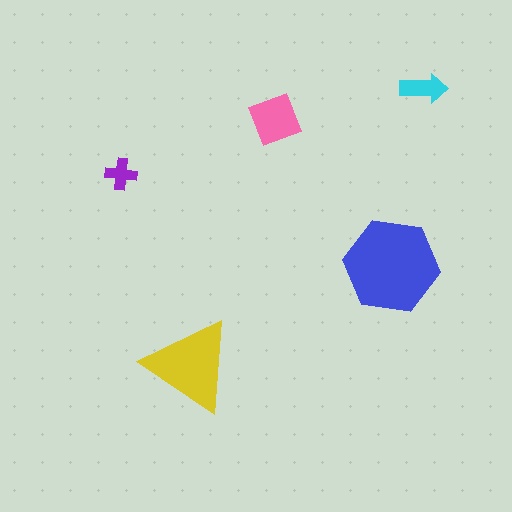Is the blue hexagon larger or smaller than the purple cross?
Larger.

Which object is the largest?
The blue hexagon.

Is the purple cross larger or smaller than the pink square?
Smaller.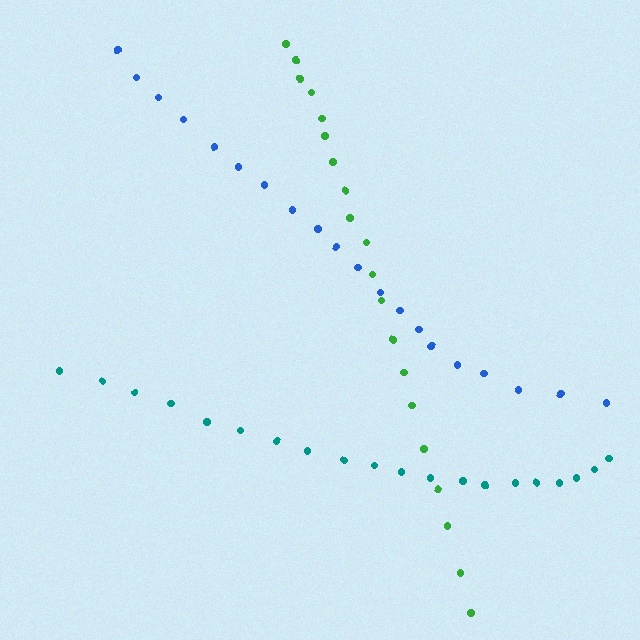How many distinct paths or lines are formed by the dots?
There are 3 distinct paths.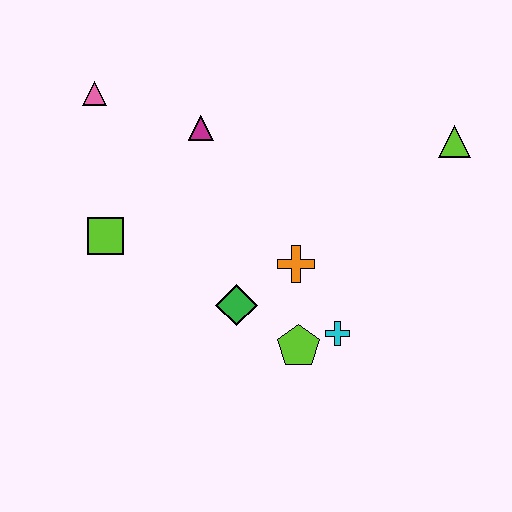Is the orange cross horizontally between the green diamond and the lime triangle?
Yes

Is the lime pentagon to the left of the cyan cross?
Yes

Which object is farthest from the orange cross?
The pink triangle is farthest from the orange cross.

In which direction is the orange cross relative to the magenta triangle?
The orange cross is below the magenta triangle.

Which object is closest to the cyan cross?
The lime pentagon is closest to the cyan cross.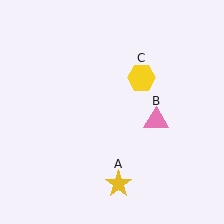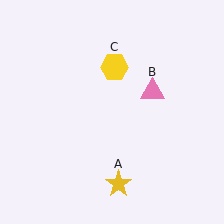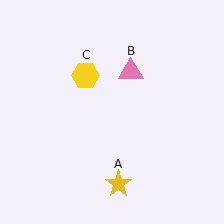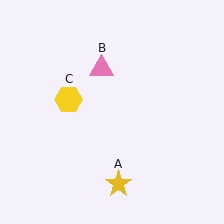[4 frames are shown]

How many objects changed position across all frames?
2 objects changed position: pink triangle (object B), yellow hexagon (object C).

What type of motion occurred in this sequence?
The pink triangle (object B), yellow hexagon (object C) rotated counterclockwise around the center of the scene.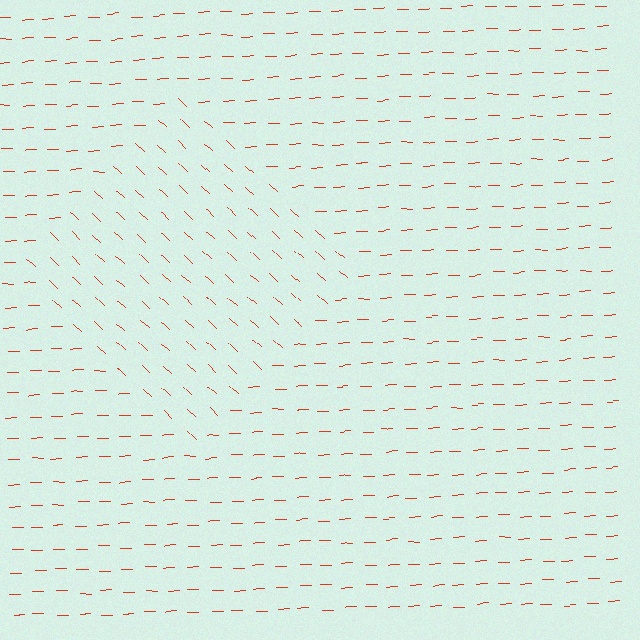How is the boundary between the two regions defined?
The boundary is defined purely by a change in line orientation (approximately 45 degrees difference). All lines are the same color and thickness.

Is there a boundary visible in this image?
Yes, there is a texture boundary formed by a change in line orientation.